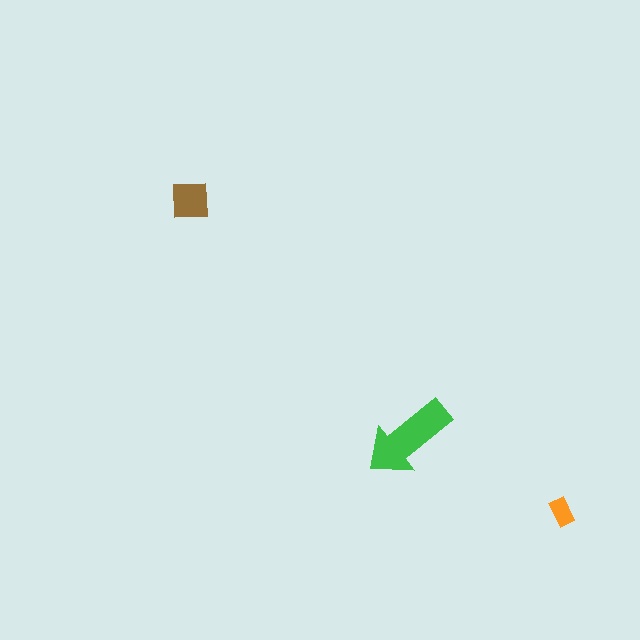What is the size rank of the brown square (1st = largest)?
2nd.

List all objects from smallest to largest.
The orange rectangle, the brown square, the green arrow.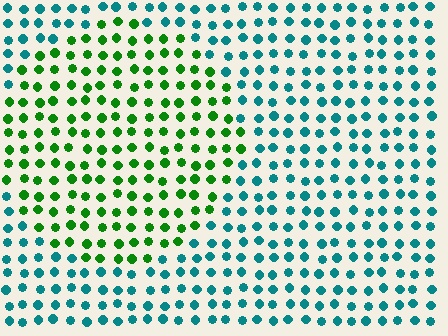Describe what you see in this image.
The image is filled with small teal elements in a uniform arrangement. A circle-shaped region is visible where the elements are tinted to a slightly different hue, forming a subtle color boundary.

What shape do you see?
I see a circle.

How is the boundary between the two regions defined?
The boundary is defined purely by a slight shift in hue (about 60 degrees). Spacing, size, and orientation are identical on both sides.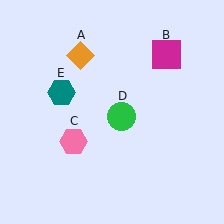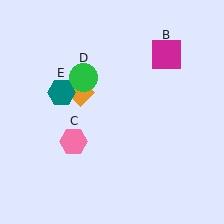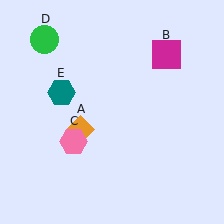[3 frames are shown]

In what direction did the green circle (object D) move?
The green circle (object D) moved up and to the left.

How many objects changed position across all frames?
2 objects changed position: orange diamond (object A), green circle (object D).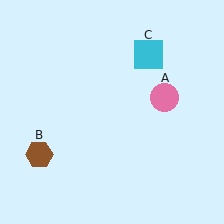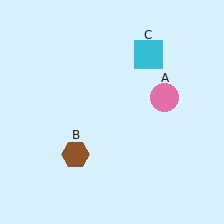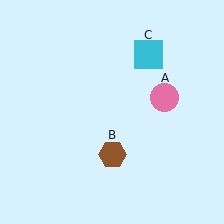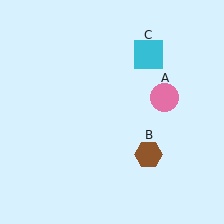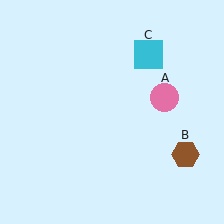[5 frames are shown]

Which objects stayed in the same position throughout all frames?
Pink circle (object A) and cyan square (object C) remained stationary.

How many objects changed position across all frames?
1 object changed position: brown hexagon (object B).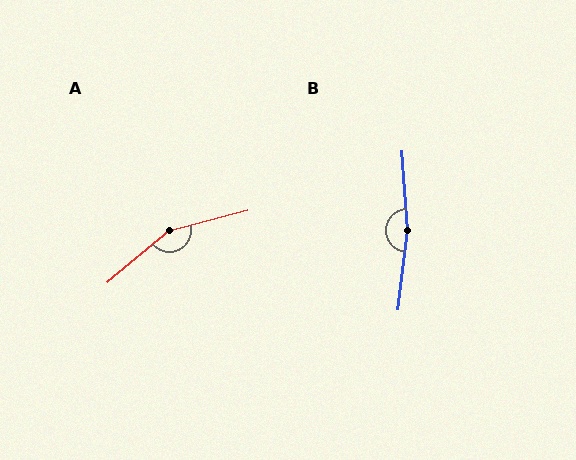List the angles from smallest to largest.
A (154°), B (169°).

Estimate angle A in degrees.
Approximately 154 degrees.